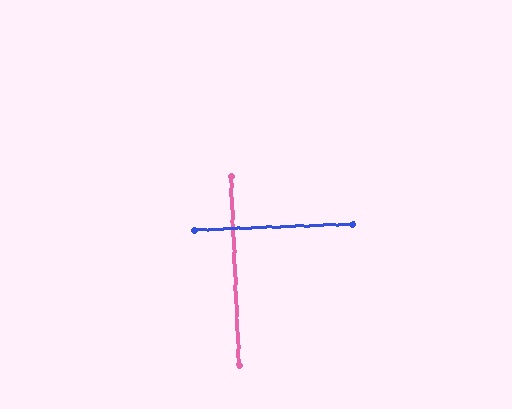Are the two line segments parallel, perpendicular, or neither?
Perpendicular — they meet at approximately 90°.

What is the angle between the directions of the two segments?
Approximately 90 degrees.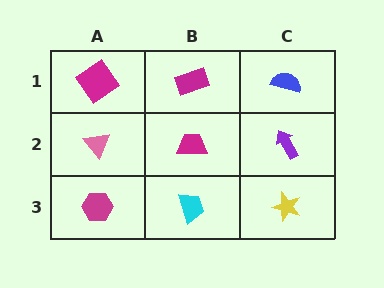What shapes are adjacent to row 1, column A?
A pink triangle (row 2, column A), a magenta rectangle (row 1, column B).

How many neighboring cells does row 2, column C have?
3.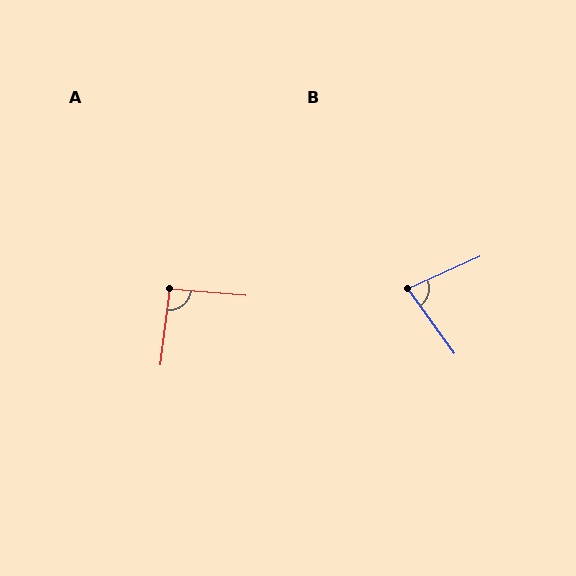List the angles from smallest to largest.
B (78°), A (92°).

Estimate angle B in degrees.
Approximately 78 degrees.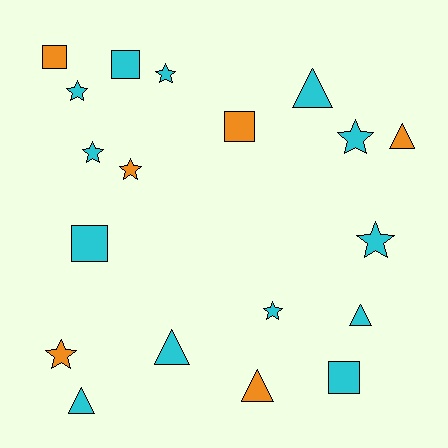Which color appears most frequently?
Cyan, with 13 objects.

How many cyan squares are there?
There are 3 cyan squares.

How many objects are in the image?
There are 19 objects.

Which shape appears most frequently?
Star, with 8 objects.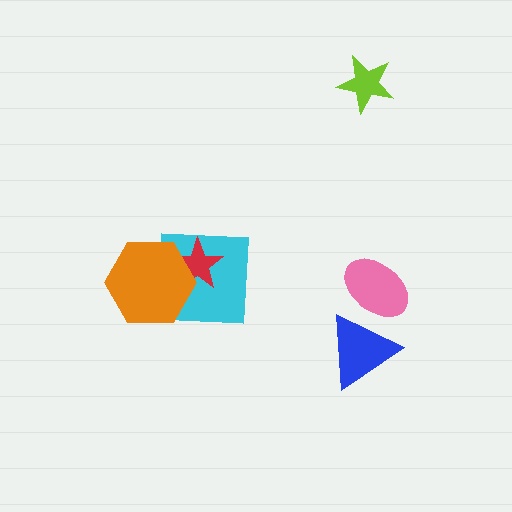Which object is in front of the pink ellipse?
The blue triangle is in front of the pink ellipse.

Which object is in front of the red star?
The orange hexagon is in front of the red star.